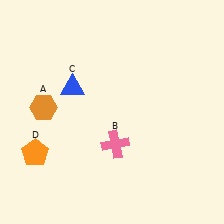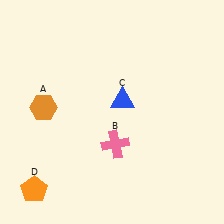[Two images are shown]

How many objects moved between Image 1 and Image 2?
2 objects moved between the two images.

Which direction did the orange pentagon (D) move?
The orange pentagon (D) moved down.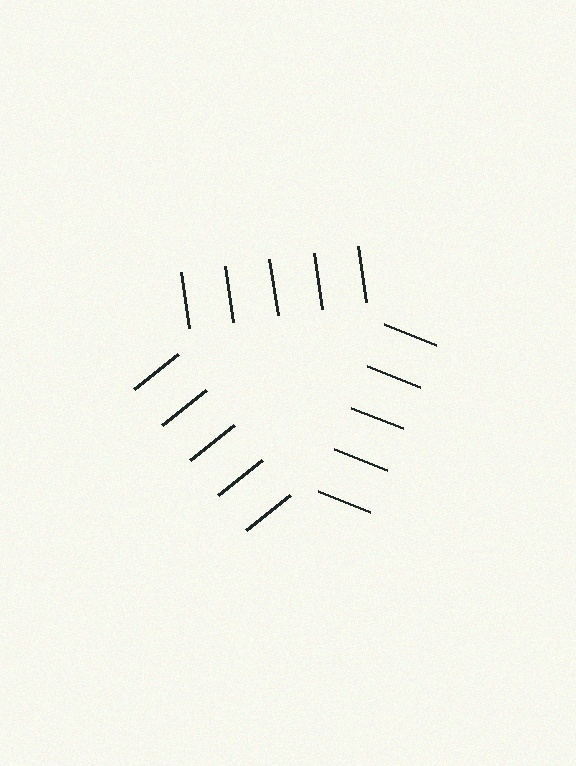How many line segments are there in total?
15 — 5 along each of the 3 edges.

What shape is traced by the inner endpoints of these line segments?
An illusory triangle — the line segments terminate on its edges but no continuous stroke is drawn.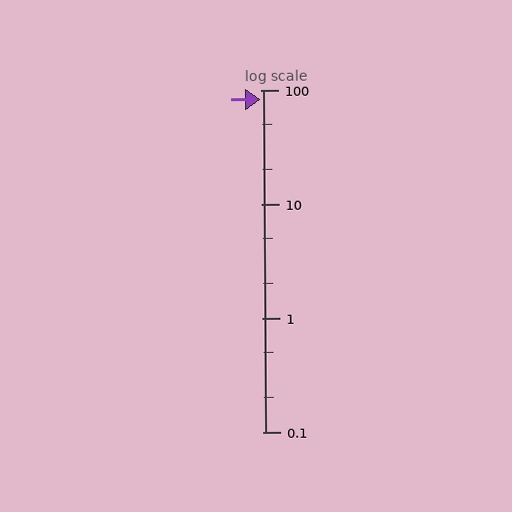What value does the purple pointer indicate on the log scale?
The pointer indicates approximately 83.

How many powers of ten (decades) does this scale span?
The scale spans 3 decades, from 0.1 to 100.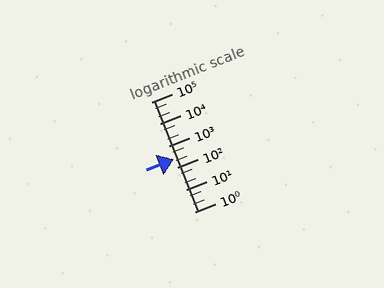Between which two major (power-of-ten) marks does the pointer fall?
The pointer is between 100 and 1000.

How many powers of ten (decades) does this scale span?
The scale spans 5 decades, from 1 to 100000.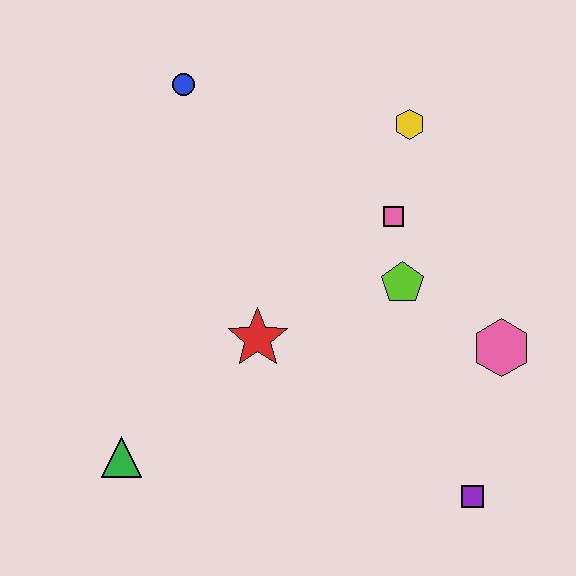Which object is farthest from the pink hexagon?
The blue circle is farthest from the pink hexagon.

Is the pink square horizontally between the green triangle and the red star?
No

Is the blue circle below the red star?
No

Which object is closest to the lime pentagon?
The pink square is closest to the lime pentagon.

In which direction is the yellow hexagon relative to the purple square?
The yellow hexagon is above the purple square.